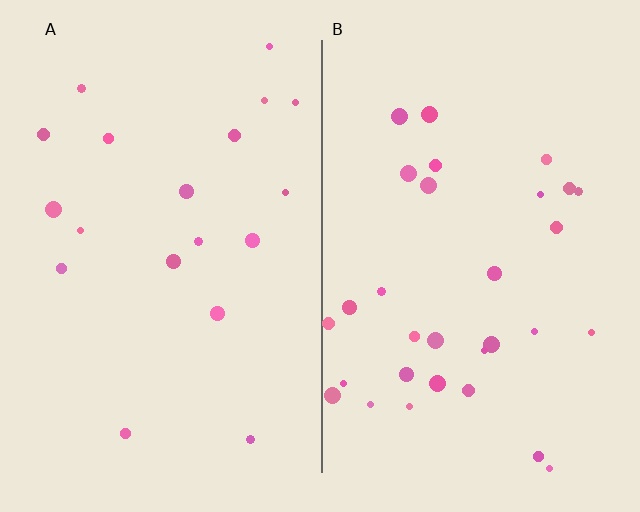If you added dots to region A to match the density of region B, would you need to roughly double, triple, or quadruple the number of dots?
Approximately double.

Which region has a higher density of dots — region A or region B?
B (the right).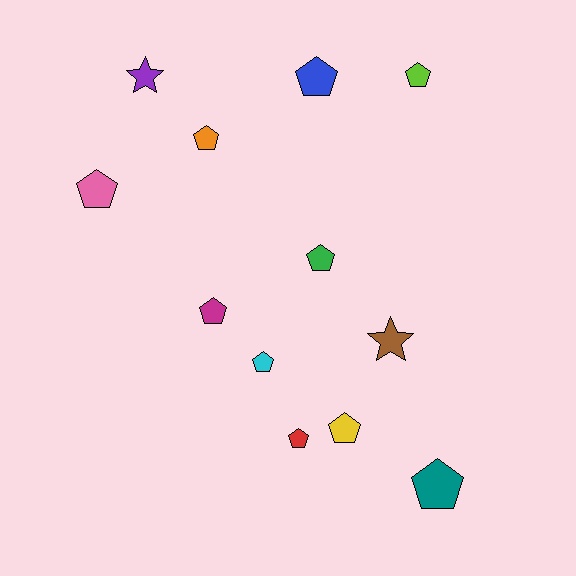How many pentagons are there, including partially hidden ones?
There are 10 pentagons.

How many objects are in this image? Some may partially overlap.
There are 12 objects.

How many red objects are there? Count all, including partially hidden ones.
There is 1 red object.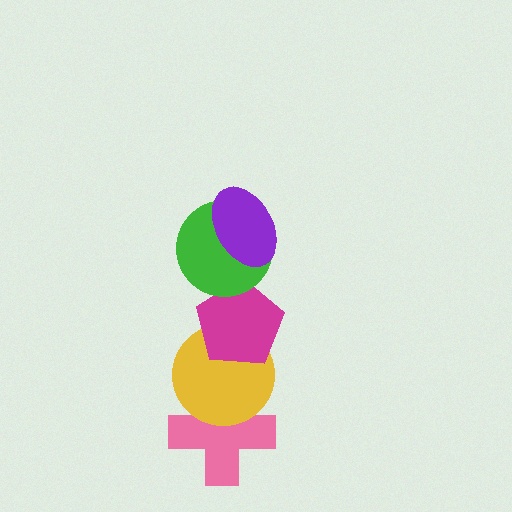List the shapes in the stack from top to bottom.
From top to bottom: the purple ellipse, the green circle, the magenta pentagon, the yellow circle, the pink cross.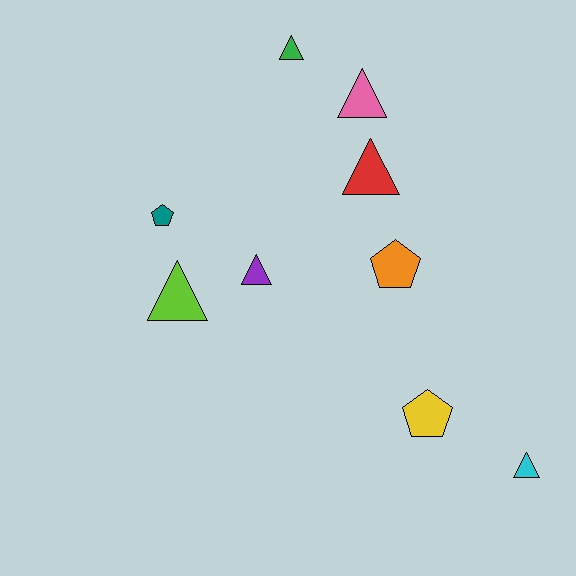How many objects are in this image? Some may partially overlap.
There are 9 objects.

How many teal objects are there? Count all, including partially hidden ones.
There is 1 teal object.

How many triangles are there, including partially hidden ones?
There are 6 triangles.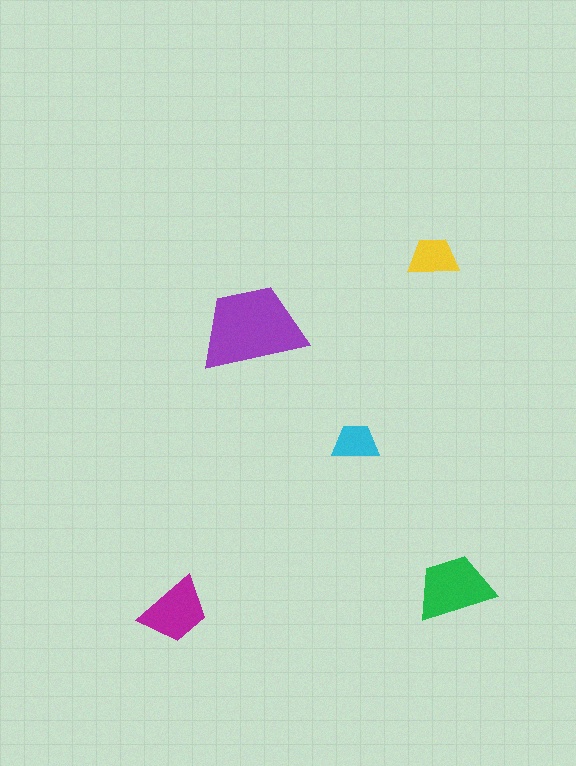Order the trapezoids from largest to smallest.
the purple one, the green one, the magenta one, the yellow one, the cyan one.